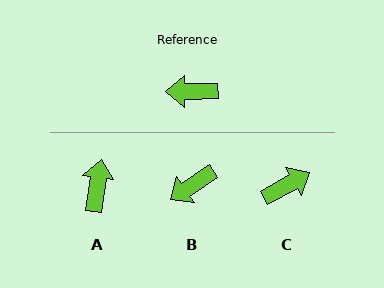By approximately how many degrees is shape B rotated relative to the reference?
Approximately 33 degrees counter-clockwise.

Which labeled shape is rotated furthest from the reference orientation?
C, about 151 degrees away.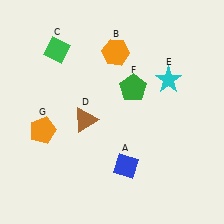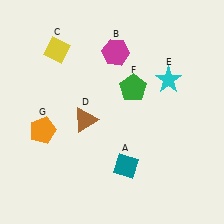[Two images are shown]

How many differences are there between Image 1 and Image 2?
There are 3 differences between the two images.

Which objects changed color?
A changed from blue to teal. B changed from orange to magenta. C changed from green to yellow.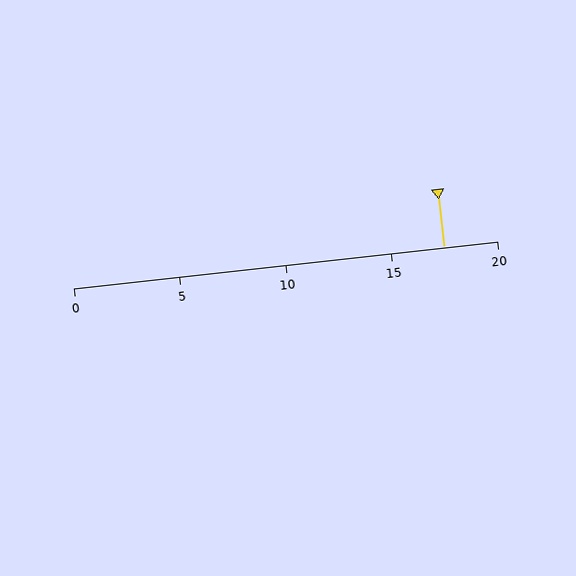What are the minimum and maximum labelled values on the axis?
The axis runs from 0 to 20.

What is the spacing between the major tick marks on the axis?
The major ticks are spaced 5 apart.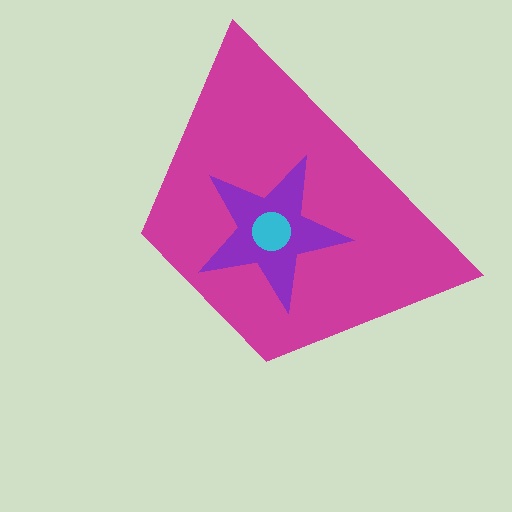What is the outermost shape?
The magenta trapezoid.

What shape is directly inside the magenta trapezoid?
The purple star.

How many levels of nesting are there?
3.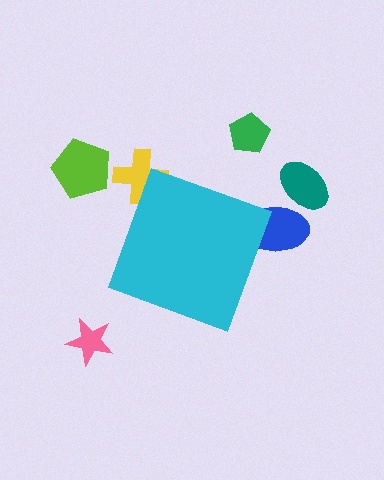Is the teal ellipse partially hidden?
No, the teal ellipse is fully visible.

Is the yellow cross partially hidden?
Yes, the yellow cross is partially hidden behind the cyan diamond.